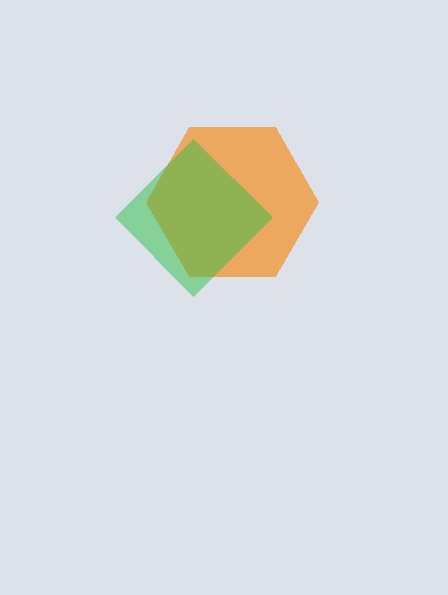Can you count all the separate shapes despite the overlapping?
Yes, there are 2 separate shapes.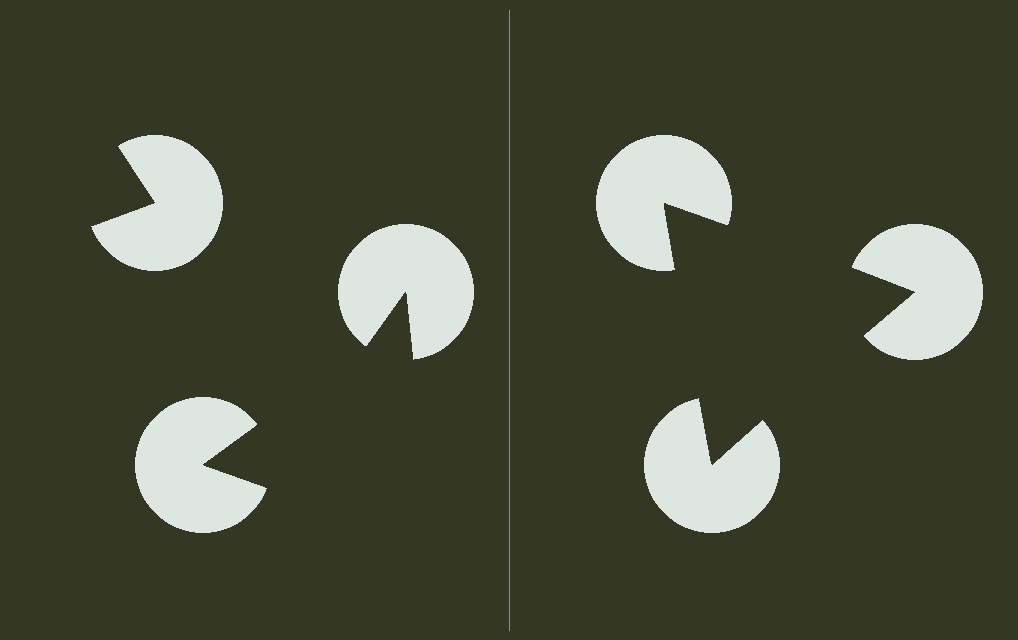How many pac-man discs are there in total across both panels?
6 — 3 on each side.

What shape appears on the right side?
An illusory triangle.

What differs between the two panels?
The pac-man discs are positioned identically on both sides; only the wedge orientations differ. On the right they align to a triangle; on the left they are misaligned.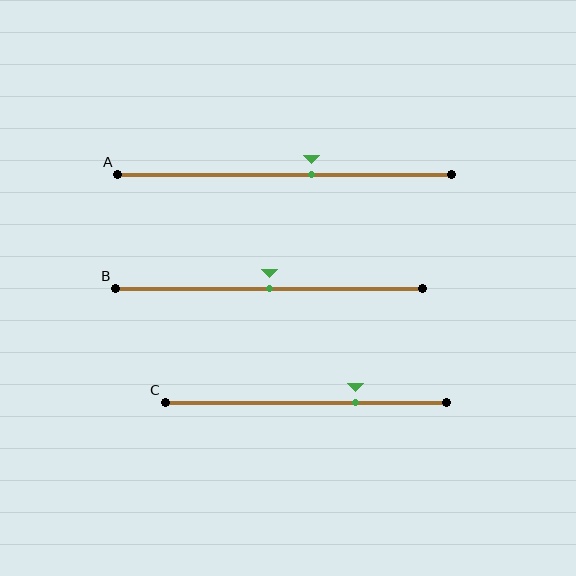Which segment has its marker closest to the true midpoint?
Segment B has its marker closest to the true midpoint.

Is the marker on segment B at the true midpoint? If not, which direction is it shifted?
Yes, the marker on segment B is at the true midpoint.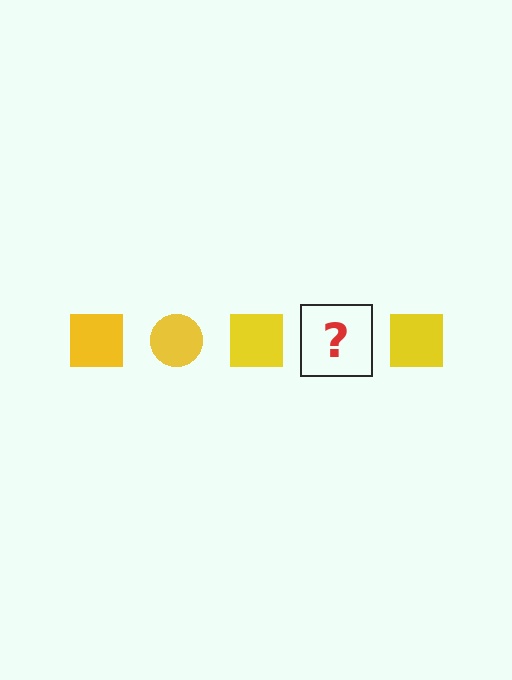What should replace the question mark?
The question mark should be replaced with a yellow circle.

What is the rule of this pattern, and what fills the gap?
The rule is that the pattern cycles through square, circle shapes in yellow. The gap should be filled with a yellow circle.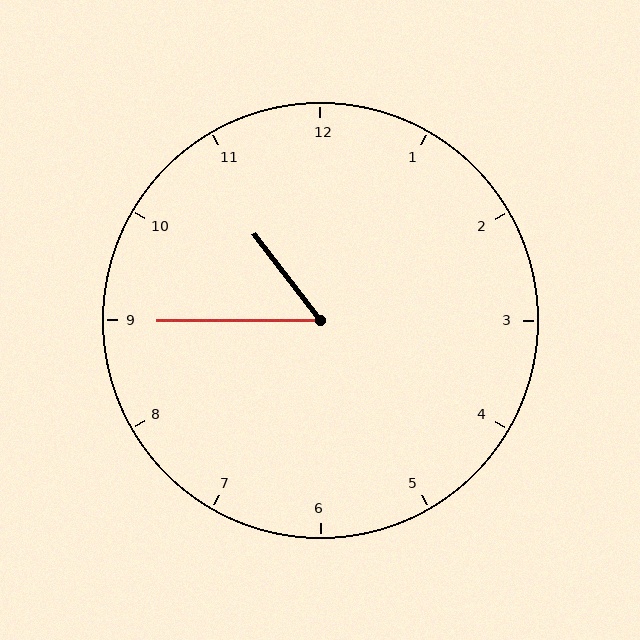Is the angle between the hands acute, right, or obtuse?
It is acute.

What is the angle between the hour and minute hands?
Approximately 52 degrees.